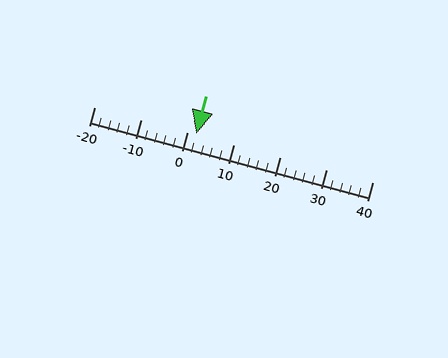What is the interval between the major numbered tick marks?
The major tick marks are spaced 10 units apart.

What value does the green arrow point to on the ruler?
The green arrow points to approximately 2.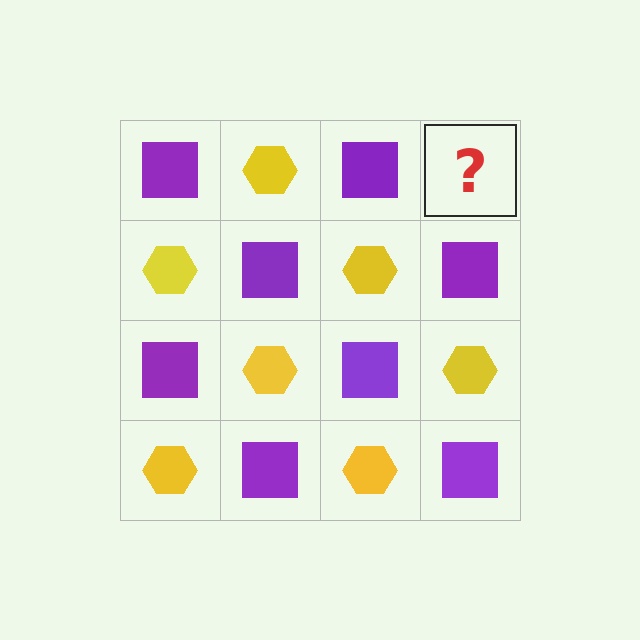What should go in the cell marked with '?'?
The missing cell should contain a yellow hexagon.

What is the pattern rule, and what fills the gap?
The rule is that it alternates purple square and yellow hexagon in a checkerboard pattern. The gap should be filled with a yellow hexagon.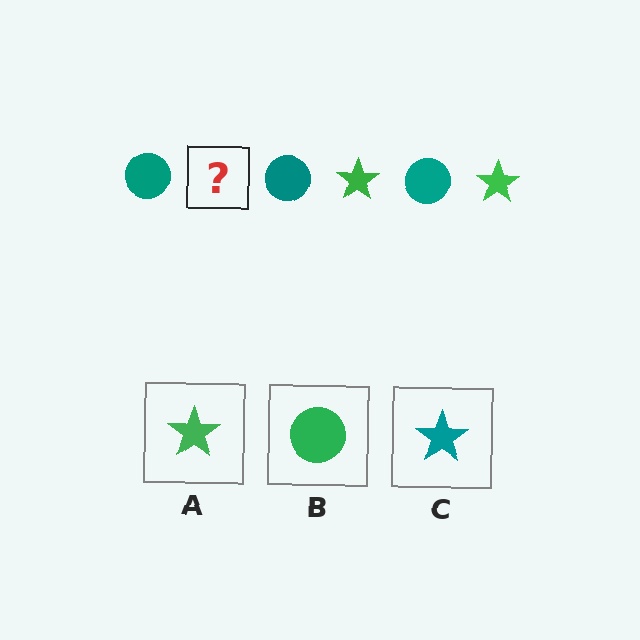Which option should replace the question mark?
Option A.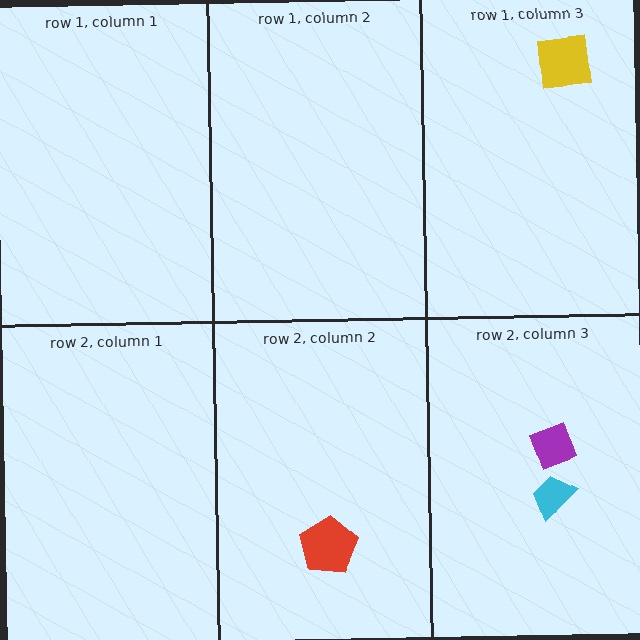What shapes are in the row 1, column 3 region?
The yellow square.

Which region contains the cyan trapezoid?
The row 2, column 3 region.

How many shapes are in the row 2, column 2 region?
1.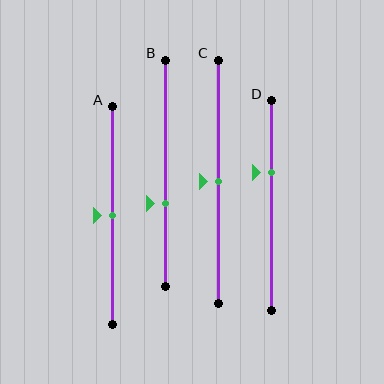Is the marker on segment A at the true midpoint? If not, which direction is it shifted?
Yes, the marker on segment A is at the true midpoint.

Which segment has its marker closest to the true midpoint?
Segment A has its marker closest to the true midpoint.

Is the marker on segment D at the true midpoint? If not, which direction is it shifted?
No, the marker on segment D is shifted upward by about 16% of the segment length.